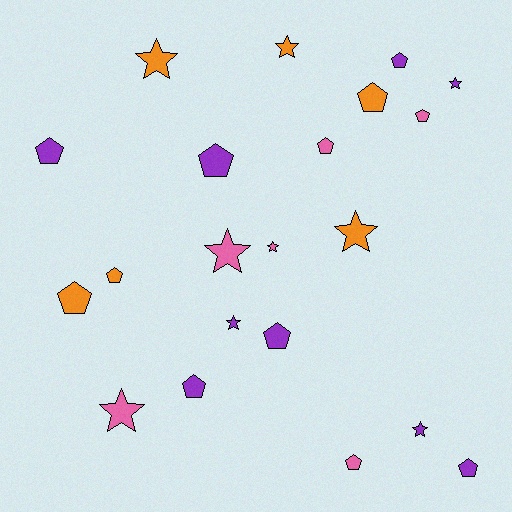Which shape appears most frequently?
Pentagon, with 12 objects.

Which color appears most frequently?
Purple, with 9 objects.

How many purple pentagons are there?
There are 6 purple pentagons.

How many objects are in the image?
There are 21 objects.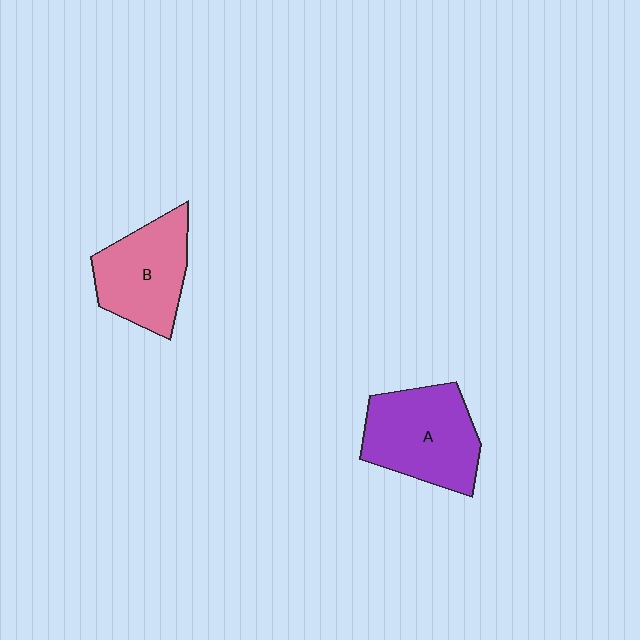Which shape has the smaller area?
Shape B (pink).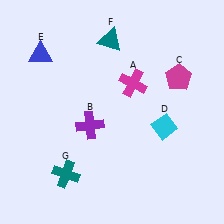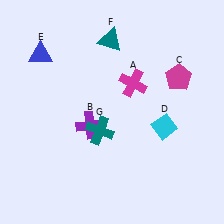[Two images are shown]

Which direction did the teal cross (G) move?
The teal cross (G) moved up.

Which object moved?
The teal cross (G) moved up.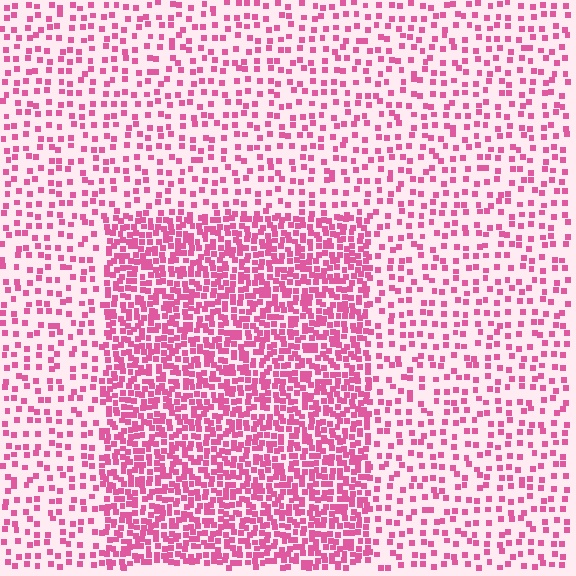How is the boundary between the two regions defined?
The boundary is defined by a change in element density (approximately 2.5x ratio). All elements are the same color, size, and shape.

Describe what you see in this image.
The image contains small pink elements arranged at two different densities. A rectangle-shaped region is visible where the elements are more densely packed than the surrounding area.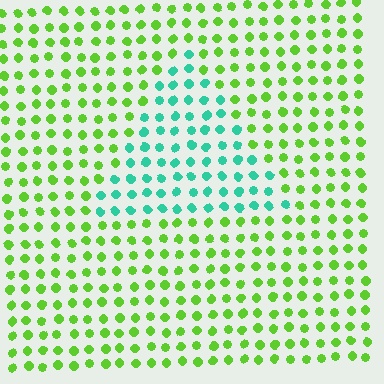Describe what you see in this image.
The image is filled with small lime elements in a uniform arrangement. A triangle-shaped region is visible where the elements are tinted to a slightly different hue, forming a subtle color boundary.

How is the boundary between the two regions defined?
The boundary is defined purely by a slight shift in hue (about 60 degrees). Spacing, size, and orientation are identical on both sides.